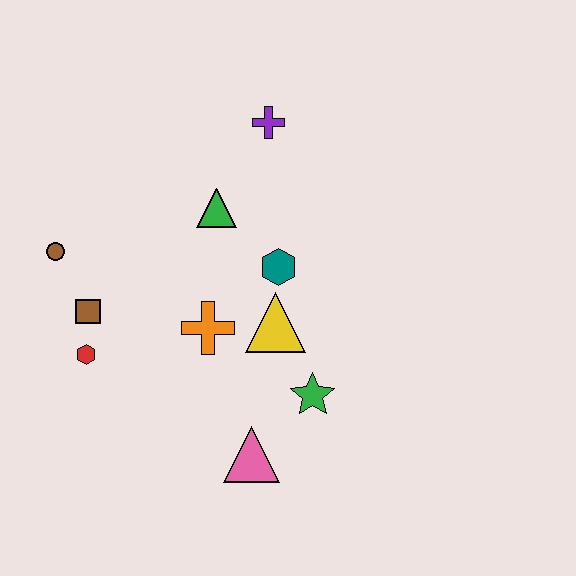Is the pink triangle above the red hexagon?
No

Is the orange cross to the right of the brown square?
Yes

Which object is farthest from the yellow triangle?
The brown circle is farthest from the yellow triangle.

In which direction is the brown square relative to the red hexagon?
The brown square is above the red hexagon.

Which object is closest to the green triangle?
The teal hexagon is closest to the green triangle.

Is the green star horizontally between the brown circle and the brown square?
No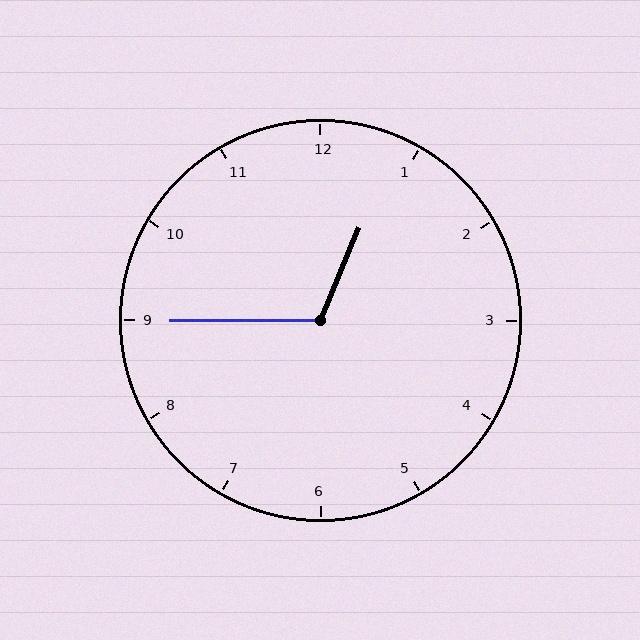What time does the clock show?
12:45.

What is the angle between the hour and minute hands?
Approximately 112 degrees.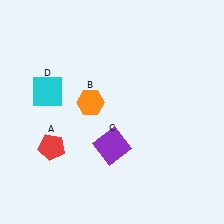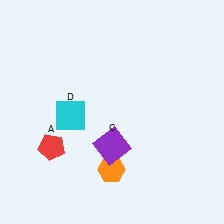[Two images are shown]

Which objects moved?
The objects that moved are: the orange hexagon (B), the cyan square (D).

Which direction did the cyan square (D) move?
The cyan square (D) moved down.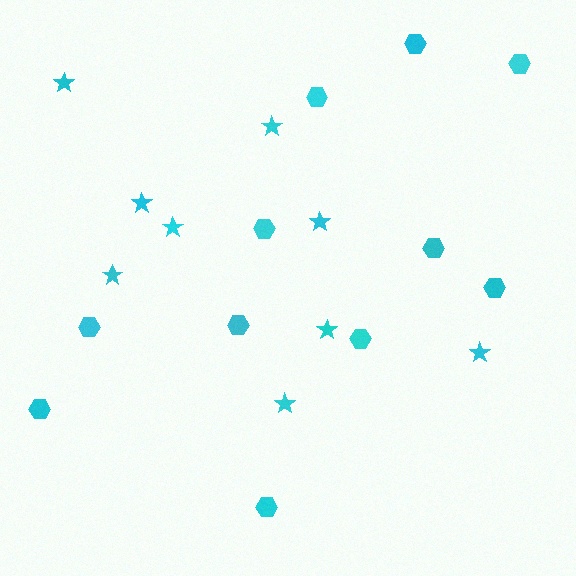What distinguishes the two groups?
There are 2 groups: one group of hexagons (11) and one group of stars (9).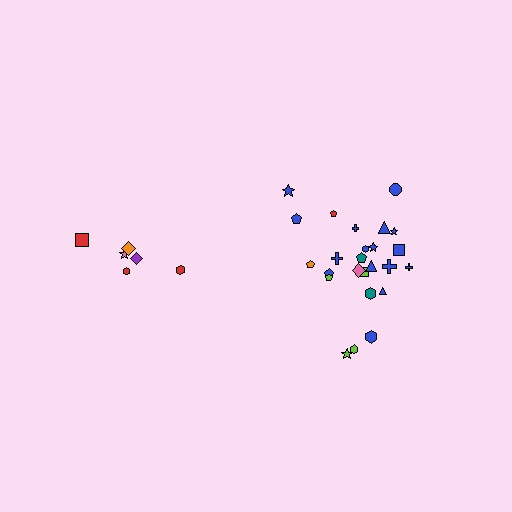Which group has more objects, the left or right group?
The right group.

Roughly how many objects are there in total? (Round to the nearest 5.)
Roughly 30 objects in total.